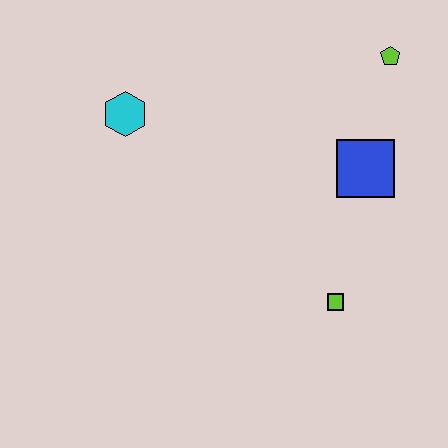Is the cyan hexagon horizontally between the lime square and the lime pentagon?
No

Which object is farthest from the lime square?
The cyan hexagon is farthest from the lime square.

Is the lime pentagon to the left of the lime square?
No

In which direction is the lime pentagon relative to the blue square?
The lime pentagon is above the blue square.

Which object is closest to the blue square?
The lime pentagon is closest to the blue square.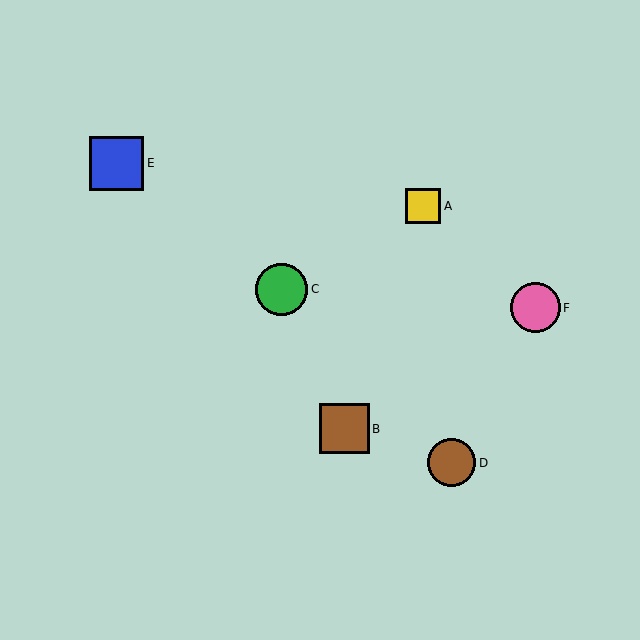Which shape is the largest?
The blue square (labeled E) is the largest.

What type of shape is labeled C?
Shape C is a green circle.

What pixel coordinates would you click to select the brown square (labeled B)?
Click at (344, 429) to select the brown square B.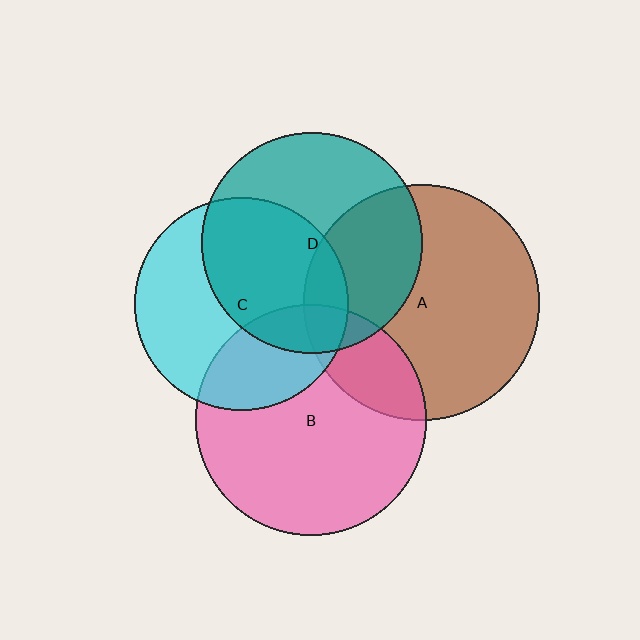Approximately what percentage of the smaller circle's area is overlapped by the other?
Approximately 50%.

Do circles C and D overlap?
Yes.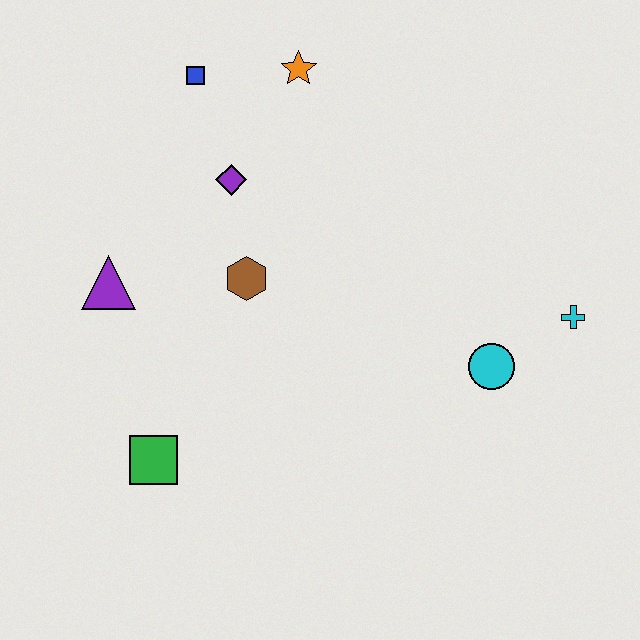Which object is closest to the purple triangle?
The brown hexagon is closest to the purple triangle.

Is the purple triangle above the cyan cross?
Yes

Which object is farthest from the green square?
The cyan cross is farthest from the green square.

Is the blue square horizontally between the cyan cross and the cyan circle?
No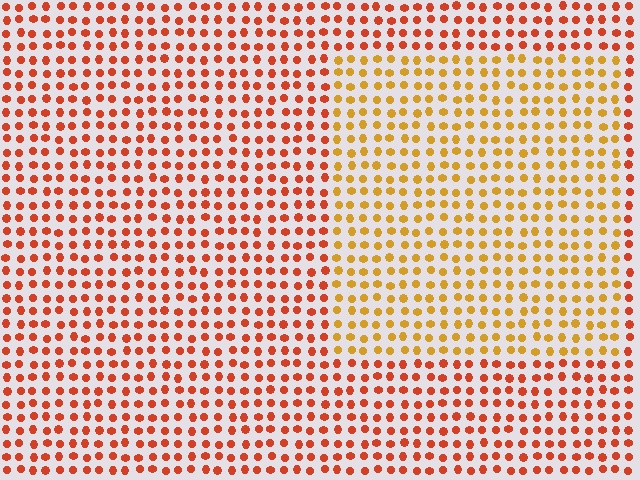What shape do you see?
I see a rectangle.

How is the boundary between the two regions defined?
The boundary is defined purely by a slight shift in hue (about 33 degrees). Spacing, size, and orientation are identical on both sides.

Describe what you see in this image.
The image is filled with small red elements in a uniform arrangement. A rectangle-shaped region is visible where the elements are tinted to a slightly different hue, forming a subtle color boundary.